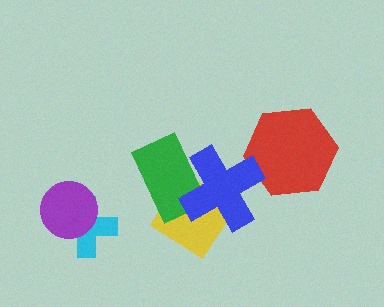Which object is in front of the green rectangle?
The blue cross is in front of the green rectangle.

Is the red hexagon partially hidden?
Yes, it is partially covered by another shape.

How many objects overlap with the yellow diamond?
2 objects overlap with the yellow diamond.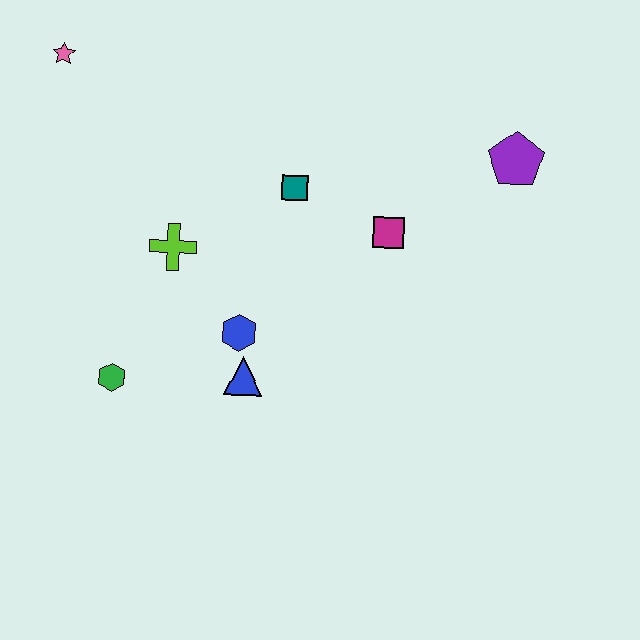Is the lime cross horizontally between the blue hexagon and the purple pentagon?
No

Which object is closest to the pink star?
The lime cross is closest to the pink star.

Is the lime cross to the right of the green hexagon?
Yes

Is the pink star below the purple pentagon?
No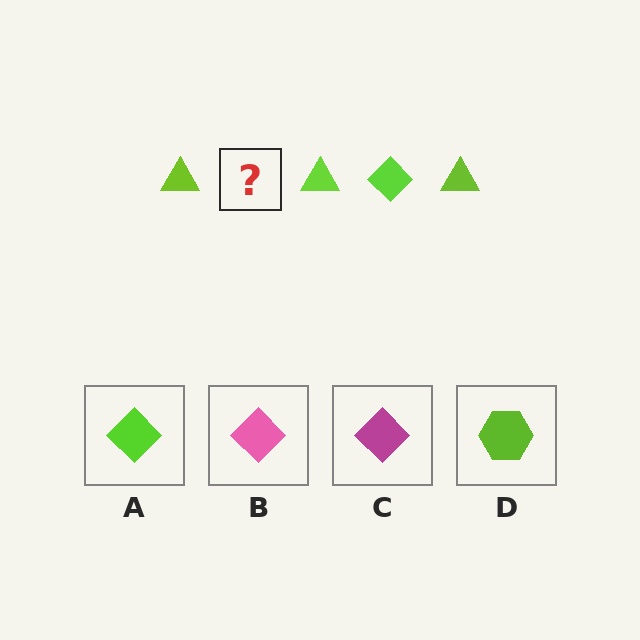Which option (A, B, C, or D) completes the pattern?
A.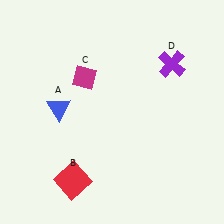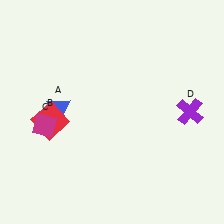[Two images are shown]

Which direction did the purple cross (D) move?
The purple cross (D) moved down.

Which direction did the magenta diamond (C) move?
The magenta diamond (C) moved down.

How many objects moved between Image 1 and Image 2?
3 objects moved between the two images.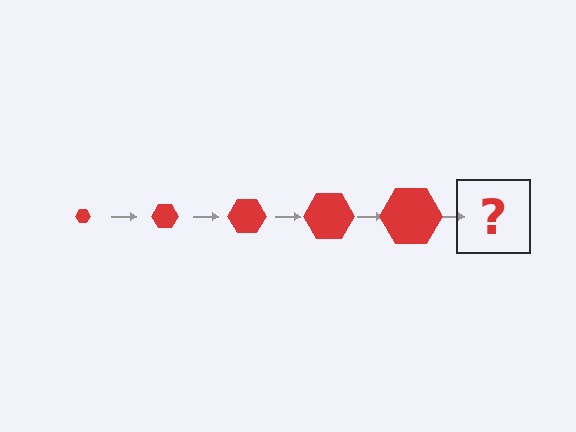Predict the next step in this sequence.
The next step is a red hexagon, larger than the previous one.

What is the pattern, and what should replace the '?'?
The pattern is that the hexagon gets progressively larger each step. The '?' should be a red hexagon, larger than the previous one.